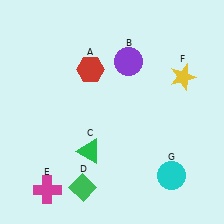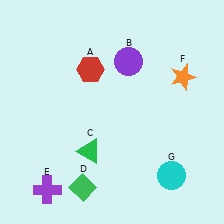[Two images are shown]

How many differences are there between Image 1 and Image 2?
There are 2 differences between the two images.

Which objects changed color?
E changed from magenta to purple. F changed from yellow to orange.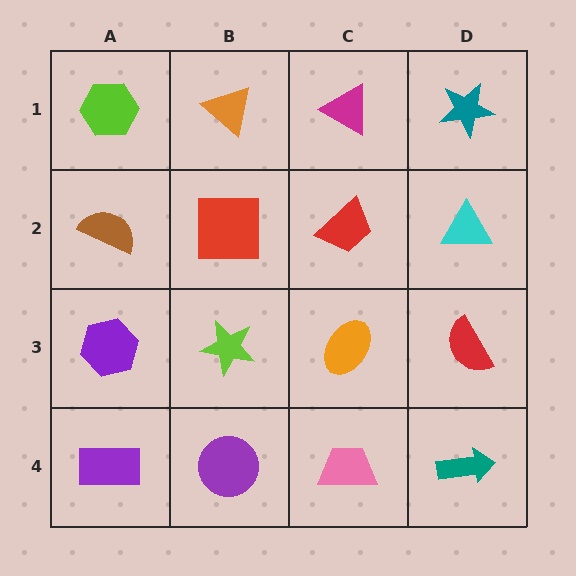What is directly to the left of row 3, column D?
An orange ellipse.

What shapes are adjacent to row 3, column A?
A brown semicircle (row 2, column A), a purple rectangle (row 4, column A), a lime star (row 3, column B).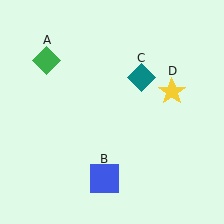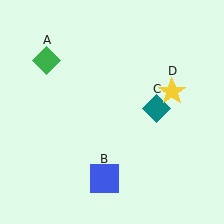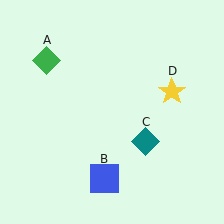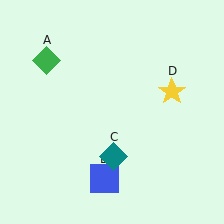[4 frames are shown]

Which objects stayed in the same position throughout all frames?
Green diamond (object A) and blue square (object B) and yellow star (object D) remained stationary.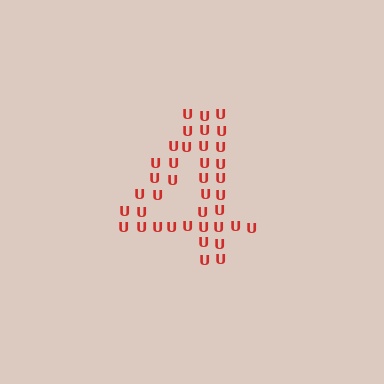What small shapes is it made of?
It is made of small letter U's.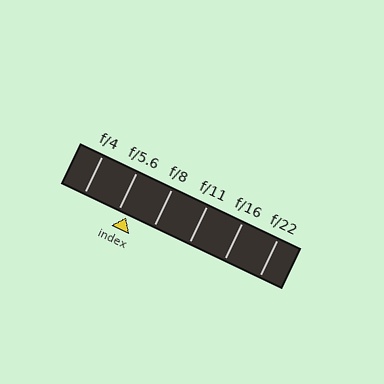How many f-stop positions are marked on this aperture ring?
There are 6 f-stop positions marked.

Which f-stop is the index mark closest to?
The index mark is closest to f/5.6.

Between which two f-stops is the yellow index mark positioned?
The index mark is between f/5.6 and f/8.